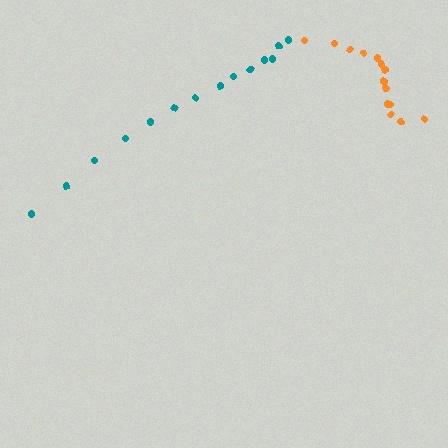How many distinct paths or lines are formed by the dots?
There are 2 distinct paths.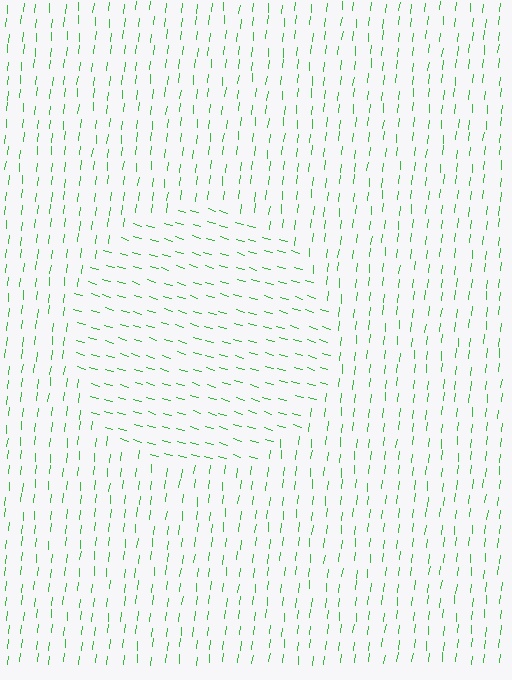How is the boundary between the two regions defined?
The boundary is defined purely by a change in line orientation (approximately 79 degrees difference). All lines are the same color and thickness.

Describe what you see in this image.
The image is filled with small green line segments. A circle region in the image has lines oriented differently from the surrounding lines, creating a visible texture boundary.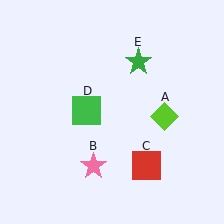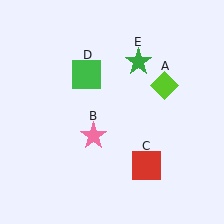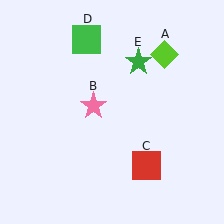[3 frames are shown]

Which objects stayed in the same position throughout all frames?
Red square (object C) and green star (object E) remained stationary.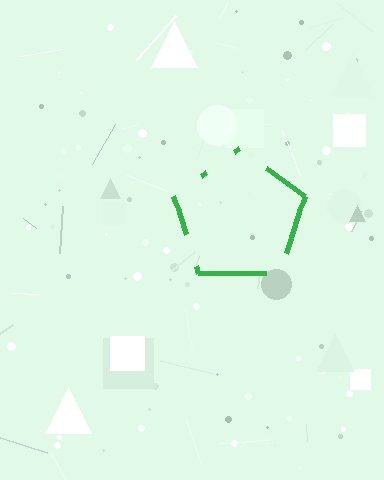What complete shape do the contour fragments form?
The contour fragments form a pentagon.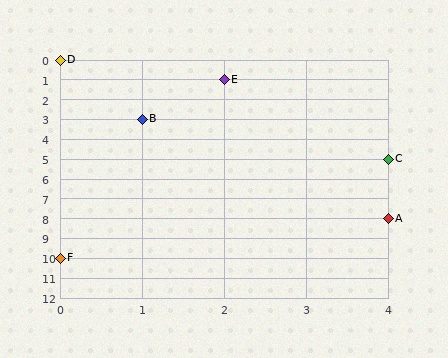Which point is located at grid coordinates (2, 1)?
Point E is at (2, 1).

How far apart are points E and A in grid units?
Points E and A are 2 columns and 7 rows apart (about 7.3 grid units diagonally).